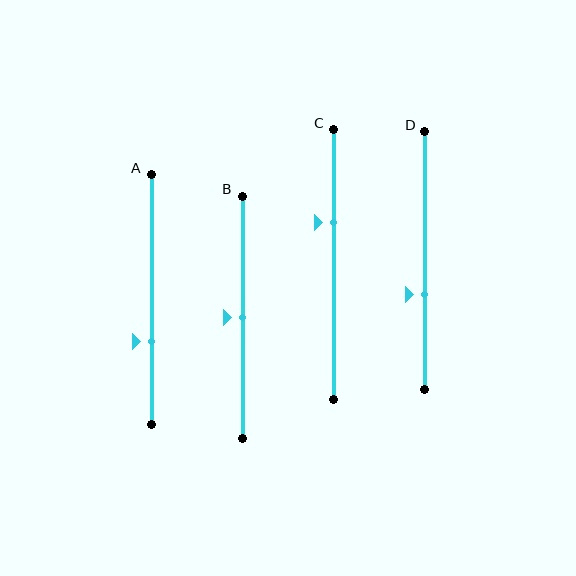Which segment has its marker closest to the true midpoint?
Segment B has its marker closest to the true midpoint.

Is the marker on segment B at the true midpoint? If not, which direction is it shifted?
Yes, the marker on segment B is at the true midpoint.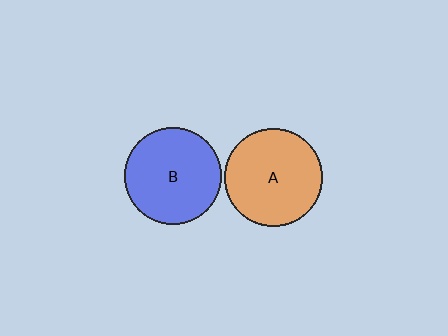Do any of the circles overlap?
No, none of the circles overlap.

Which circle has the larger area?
Circle A (orange).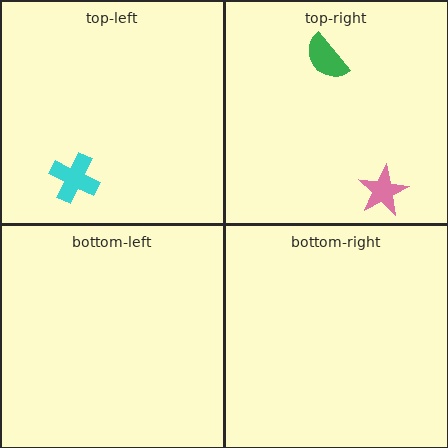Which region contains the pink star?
The top-right region.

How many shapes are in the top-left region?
1.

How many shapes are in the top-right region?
2.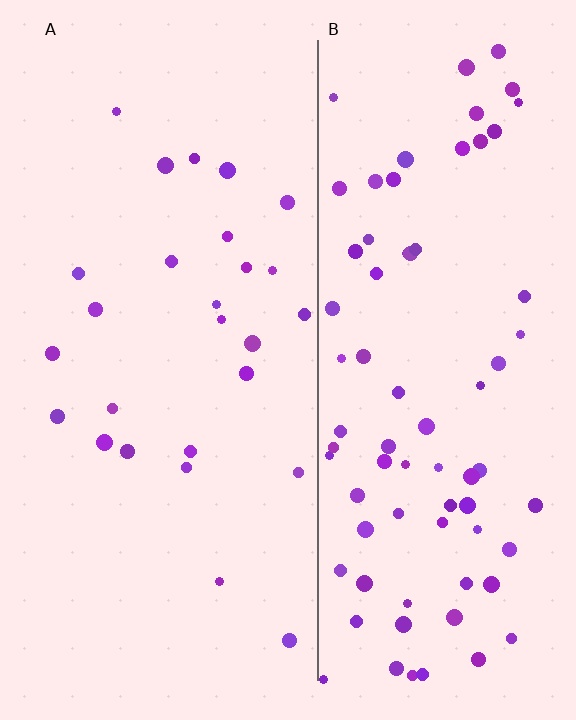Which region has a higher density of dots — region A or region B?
B (the right).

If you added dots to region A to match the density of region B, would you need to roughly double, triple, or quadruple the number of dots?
Approximately triple.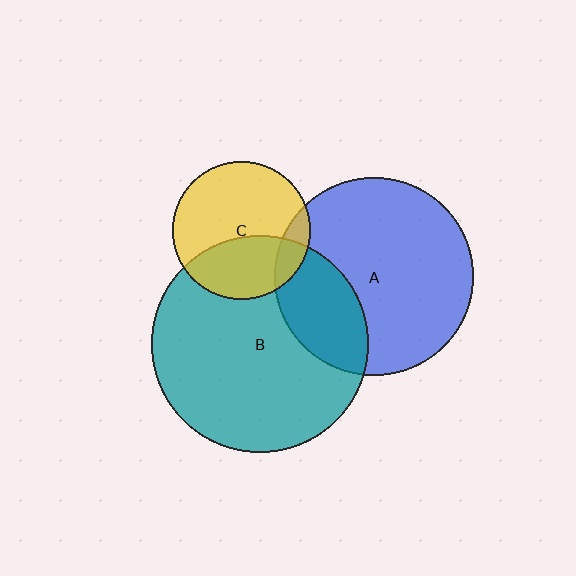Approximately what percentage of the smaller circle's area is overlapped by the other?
Approximately 25%.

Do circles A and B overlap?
Yes.